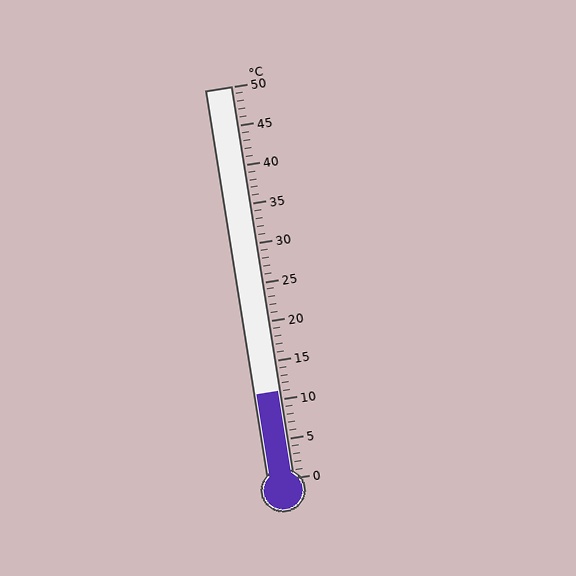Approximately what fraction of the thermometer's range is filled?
The thermometer is filled to approximately 20% of its range.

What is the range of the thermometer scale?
The thermometer scale ranges from 0°C to 50°C.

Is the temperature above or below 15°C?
The temperature is below 15°C.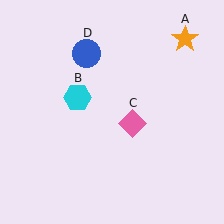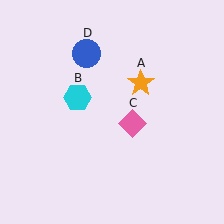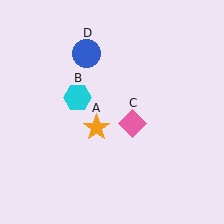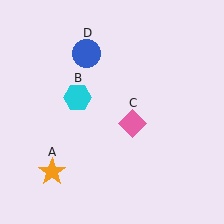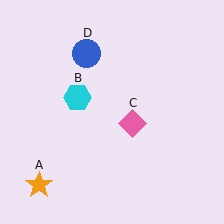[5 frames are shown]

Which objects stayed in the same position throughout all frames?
Cyan hexagon (object B) and pink diamond (object C) and blue circle (object D) remained stationary.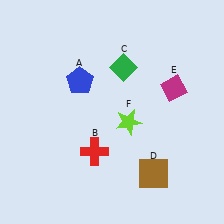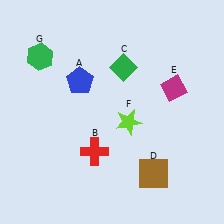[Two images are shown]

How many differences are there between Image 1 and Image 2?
There is 1 difference between the two images.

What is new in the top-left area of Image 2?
A green hexagon (G) was added in the top-left area of Image 2.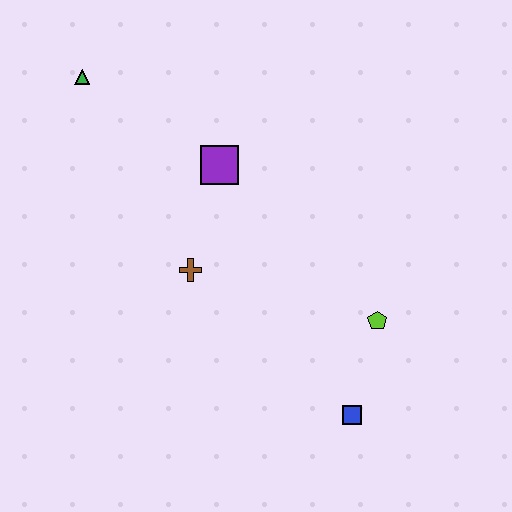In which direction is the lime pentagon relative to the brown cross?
The lime pentagon is to the right of the brown cross.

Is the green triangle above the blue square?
Yes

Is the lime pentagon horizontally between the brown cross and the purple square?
No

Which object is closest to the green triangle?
The purple square is closest to the green triangle.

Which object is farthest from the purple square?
The blue square is farthest from the purple square.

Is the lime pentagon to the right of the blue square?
Yes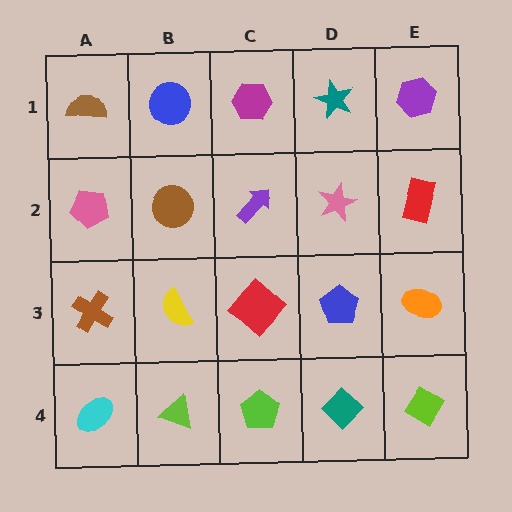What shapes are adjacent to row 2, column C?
A magenta hexagon (row 1, column C), a red diamond (row 3, column C), a brown circle (row 2, column B), a pink star (row 2, column D).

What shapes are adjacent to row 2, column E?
A purple hexagon (row 1, column E), an orange ellipse (row 3, column E), a pink star (row 2, column D).